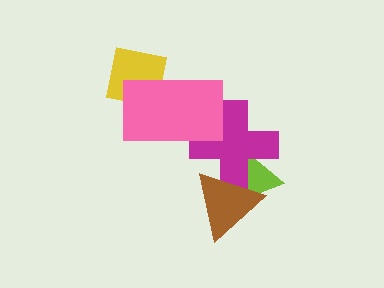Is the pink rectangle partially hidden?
No, no other shape covers it.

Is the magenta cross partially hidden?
Yes, it is partially covered by another shape.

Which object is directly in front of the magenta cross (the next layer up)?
The brown triangle is directly in front of the magenta cross.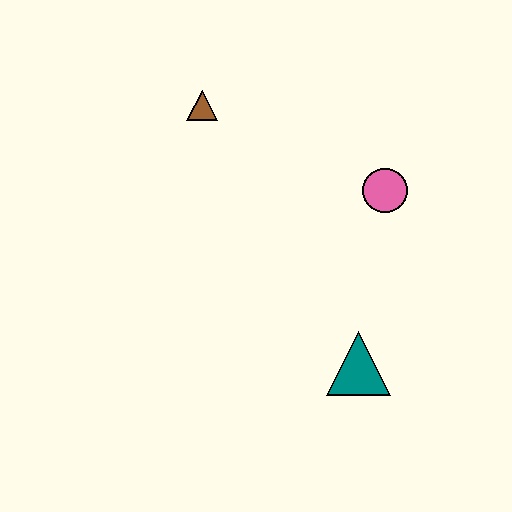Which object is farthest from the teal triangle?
The brown triangle is farthest from the teal triangle.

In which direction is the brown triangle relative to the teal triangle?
The brown triangle is above the teal triangle.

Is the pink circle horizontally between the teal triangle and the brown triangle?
No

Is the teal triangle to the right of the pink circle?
No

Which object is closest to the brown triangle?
The pink circle is closest to the brown triangle.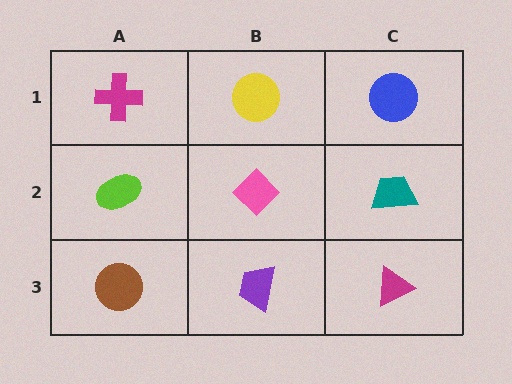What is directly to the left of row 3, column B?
A brown circle.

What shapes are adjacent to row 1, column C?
A teal trapezoid (row 2, column C), a yellow circle (row 1, column B).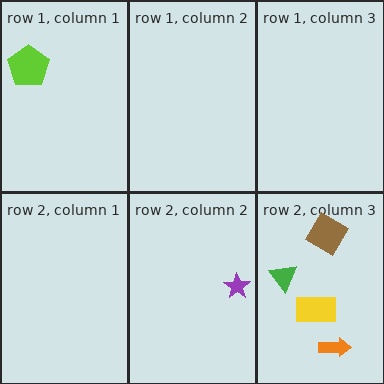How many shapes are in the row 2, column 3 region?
4.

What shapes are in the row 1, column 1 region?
The lime pentagon.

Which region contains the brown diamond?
The row 2, column 3 region.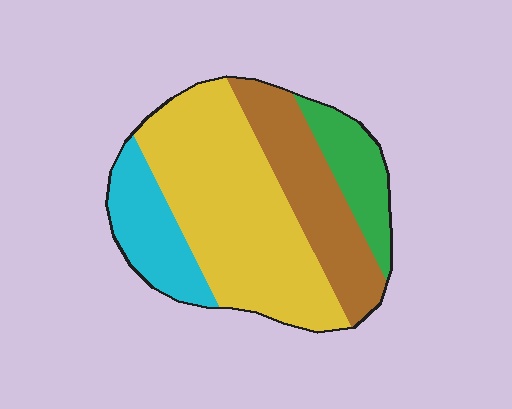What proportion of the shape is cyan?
Cyan takes up less than a quarter of the shape.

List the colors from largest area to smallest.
From largest to smallest: yellow, brown, cyan, green.